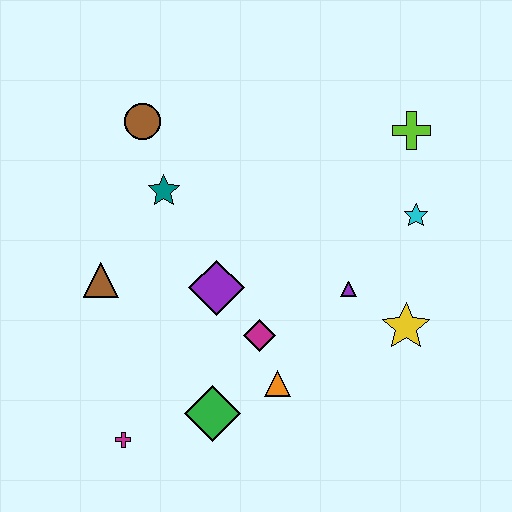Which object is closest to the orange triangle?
The magenta diamond is closest to the orange triangle.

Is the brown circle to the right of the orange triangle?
No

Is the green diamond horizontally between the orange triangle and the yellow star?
No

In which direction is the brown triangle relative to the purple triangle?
The brown triangle is to the left of the purple triangle.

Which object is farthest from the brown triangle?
The lime cross is farthest from the brown triangle.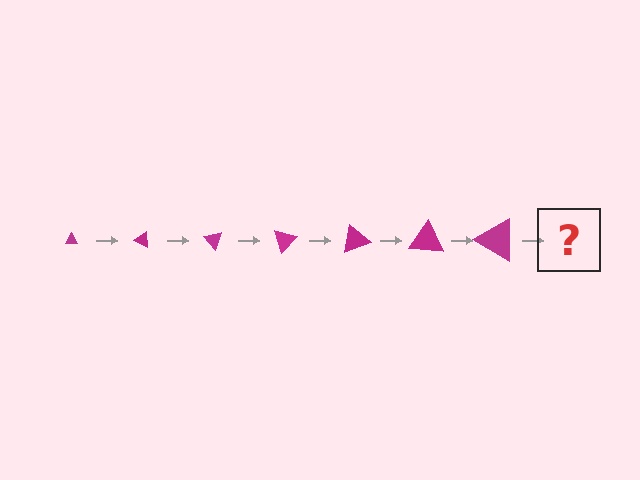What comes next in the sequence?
The next element should be a triangle, larger than the previous one and rotated 175 degrees from the start.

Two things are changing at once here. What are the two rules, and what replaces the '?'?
The two rules are that the triangle grows larger each step and it rotates 25 degrees each step. The '?' should be a triangle, larger than the previous one and rotated 175 degrees from the start.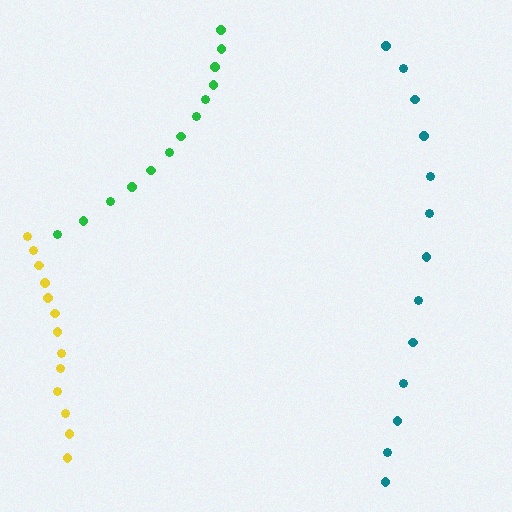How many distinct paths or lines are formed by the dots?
There are 3 distinct paths.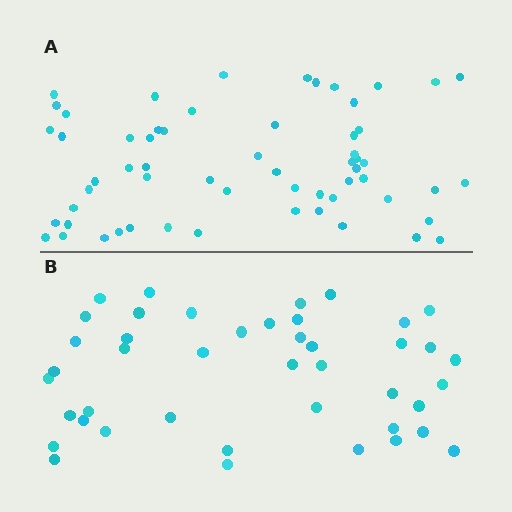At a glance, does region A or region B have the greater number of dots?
Region A (the top region) has more dots.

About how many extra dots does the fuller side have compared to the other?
Region A has approximately 15 more dots than region B.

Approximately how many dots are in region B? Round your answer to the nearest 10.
About 40 dots. (The exact count is 43, which rounds to 40.)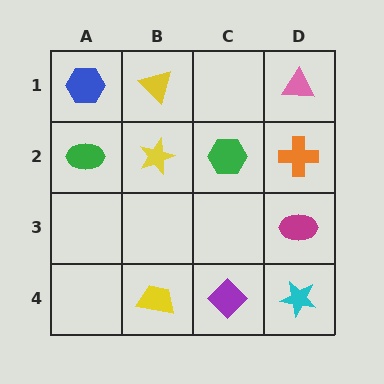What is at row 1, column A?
A blue hexagon.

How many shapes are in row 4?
3 shapes.